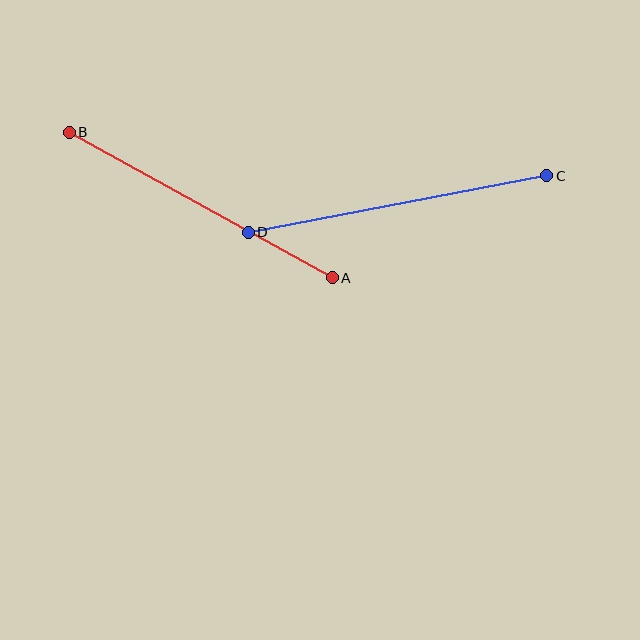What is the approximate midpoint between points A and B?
The midpoint is at approximately (201, 205) pixels.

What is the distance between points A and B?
The distance is approximately 301 pixels.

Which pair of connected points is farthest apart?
Points C and D are farthest apart.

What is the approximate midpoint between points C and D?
The midpoint is at approximately (397, 204) pixels.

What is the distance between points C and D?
The distance is approximately 304 pixels.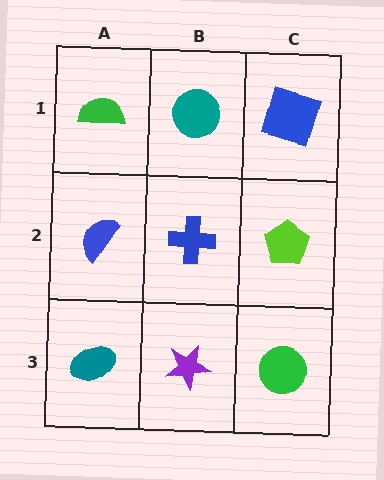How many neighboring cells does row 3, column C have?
2.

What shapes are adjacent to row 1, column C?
A lime pentagon (row 2, column C), a teal circle (row 1, column B).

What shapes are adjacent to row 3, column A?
A blue semicircle (row 2, column A), a purple star (row 3, column B).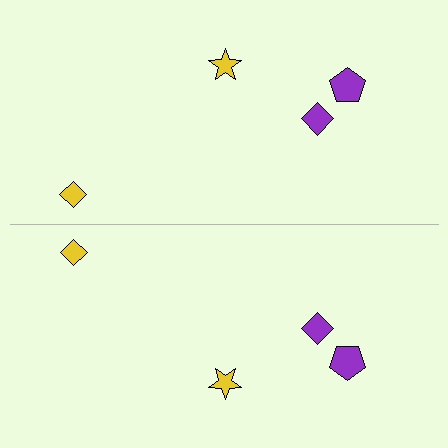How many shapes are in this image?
There are 8 shapes in this image.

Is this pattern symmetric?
Yes, this pattern has bilateral (reflection) symmetry.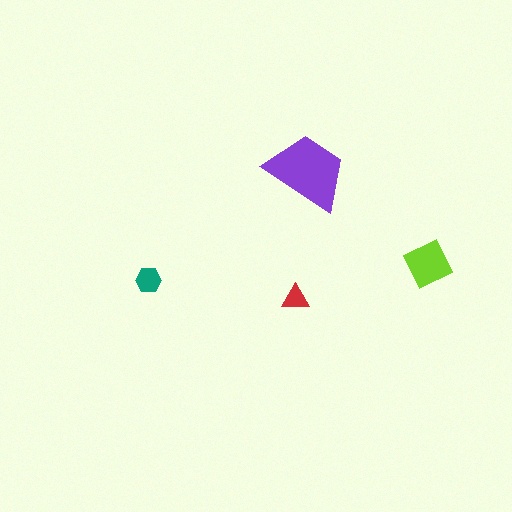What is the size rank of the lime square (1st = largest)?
2nd.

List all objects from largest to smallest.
The purple trapezoid, the lime square, the teal hexagon, the red triangle.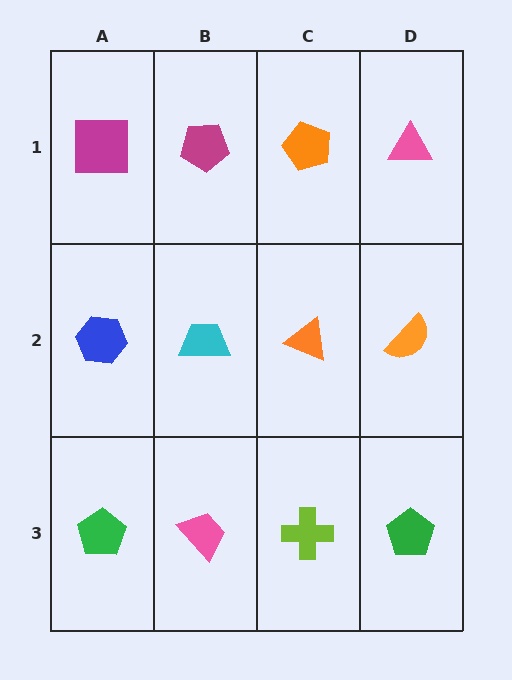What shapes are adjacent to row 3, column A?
A blue hexagon (row 2, column A), a pink trapezoid (row 3, column B).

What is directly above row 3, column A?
A blue hexagon.